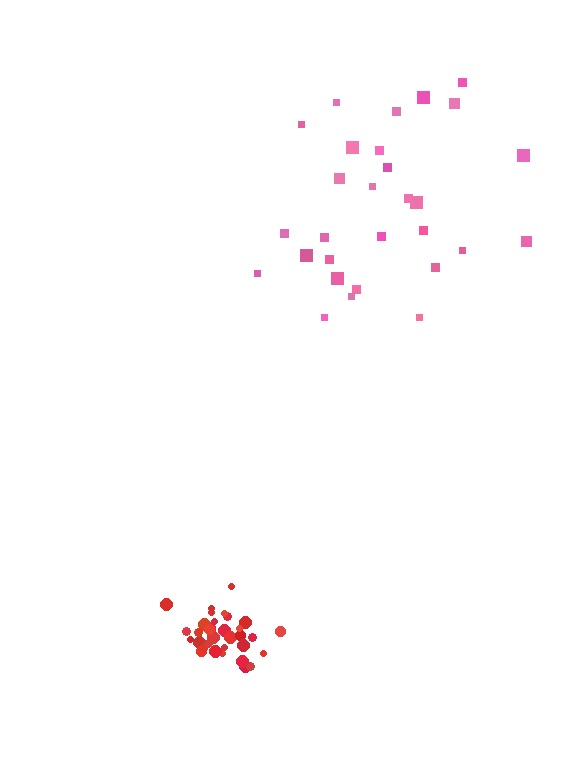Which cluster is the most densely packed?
Red.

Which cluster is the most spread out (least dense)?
Pink.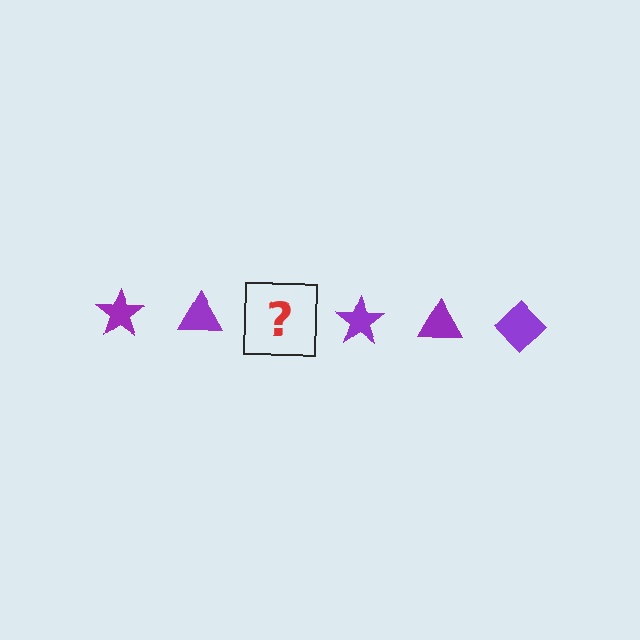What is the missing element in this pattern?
The missing element is a purple diamond.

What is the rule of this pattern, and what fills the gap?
The rule is that the pattern cycles through star, triangle, diamond shapes in purple. The gap should be filled with a purple diamond.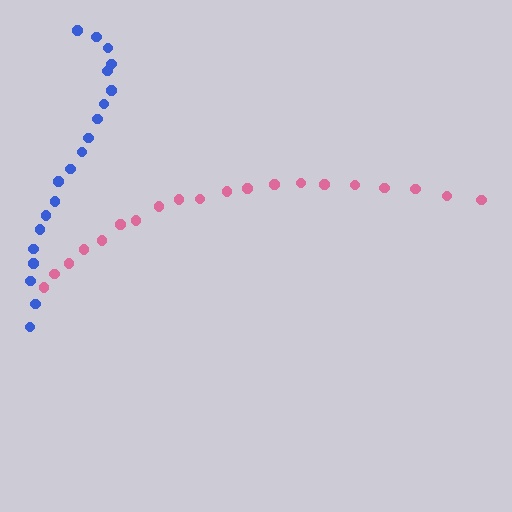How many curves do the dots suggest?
There are 2 distinct paths.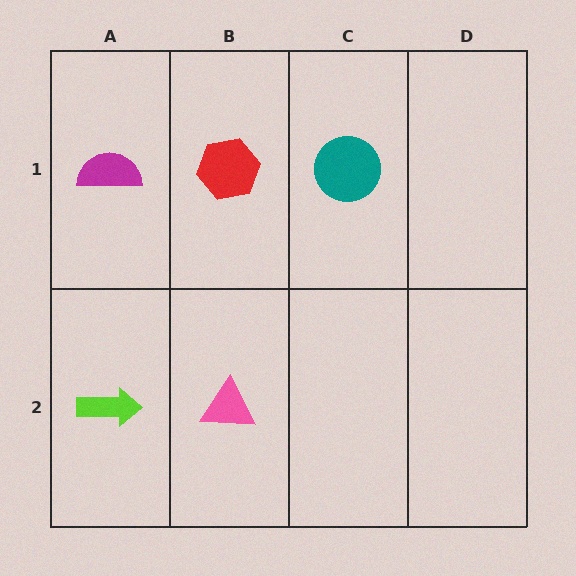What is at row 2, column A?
A lime arrow.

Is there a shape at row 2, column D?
No, that cell is empty.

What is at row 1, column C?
A teal circle.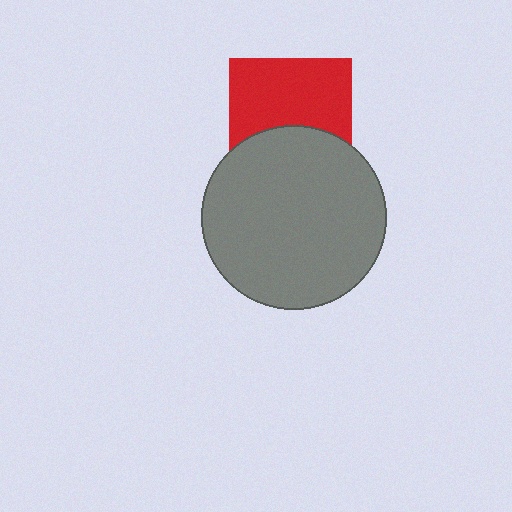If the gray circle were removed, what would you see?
You would see the complete red square.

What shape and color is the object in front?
The object in front is a gray circle.